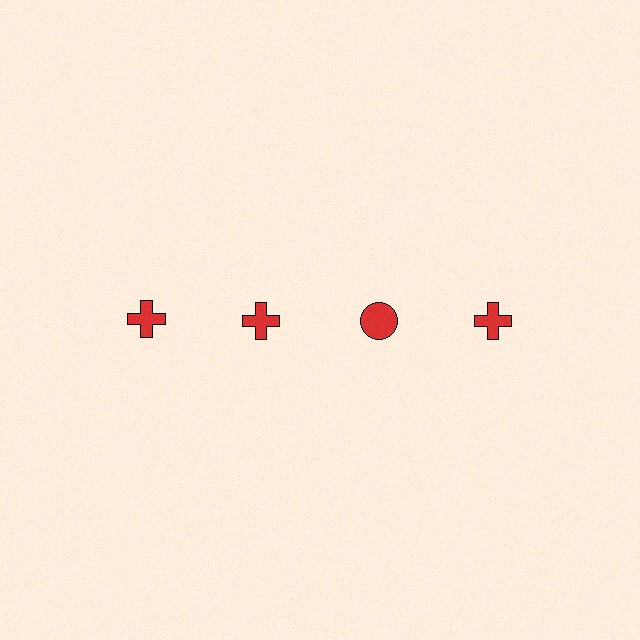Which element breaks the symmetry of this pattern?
The red circle in the top row, center column breaks the symmetry. All other shapes are red crosses.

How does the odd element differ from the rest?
It has a different shape: circle instead of cross.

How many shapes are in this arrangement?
There are 4 shapes arranged in a grid pattern.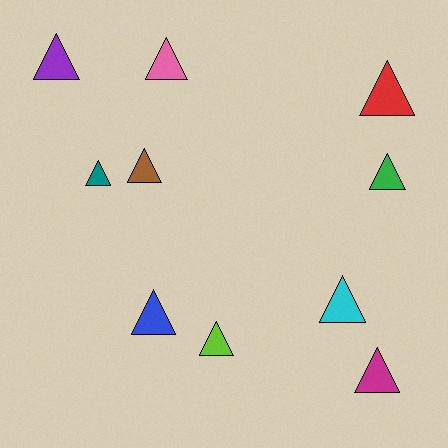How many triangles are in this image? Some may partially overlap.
There are 10 triangles.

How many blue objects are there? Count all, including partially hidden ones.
There is 1 blue object.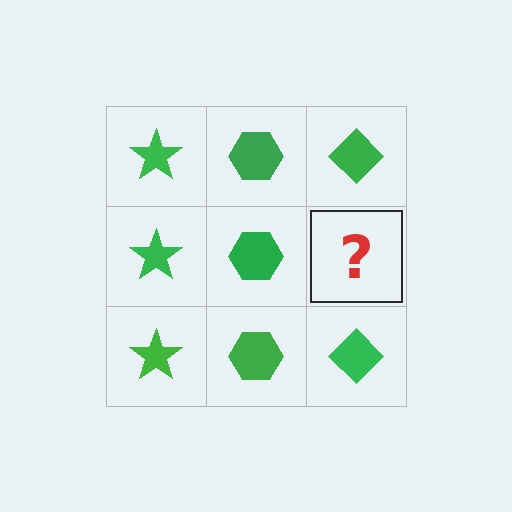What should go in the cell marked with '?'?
The missing cell should contain a green diamond.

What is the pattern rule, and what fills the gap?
The rule is that each column has a consistent shape. The gap should be filled with a green diamond.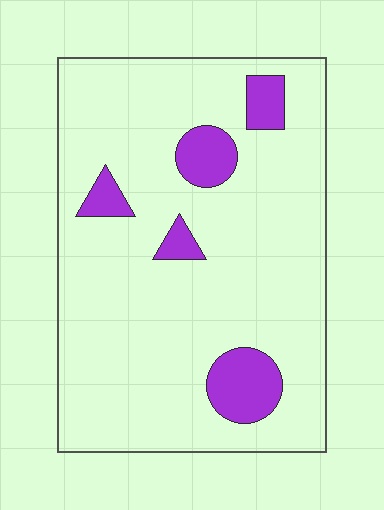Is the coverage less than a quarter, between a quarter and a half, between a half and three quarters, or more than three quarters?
Less than a quarter.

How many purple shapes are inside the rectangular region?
5.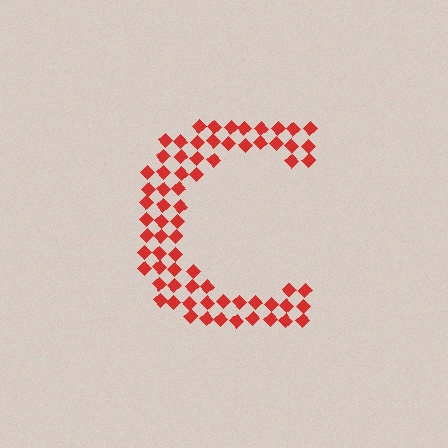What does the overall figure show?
The overall figure shows the letter C.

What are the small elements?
The small elements are diamonds.